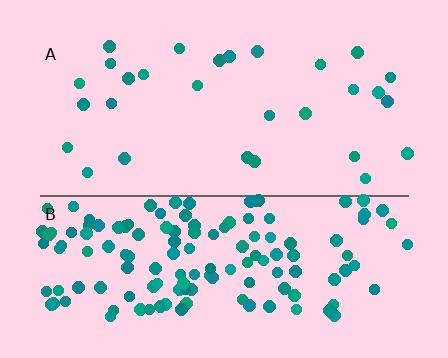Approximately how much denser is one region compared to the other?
Approximately 4.8× — region B over region A.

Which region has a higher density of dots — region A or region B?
B (the bottom).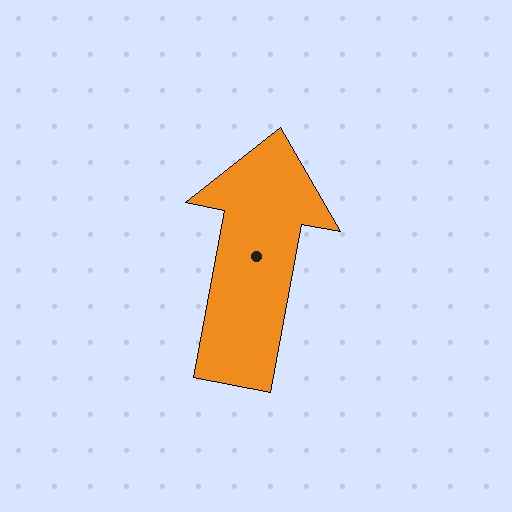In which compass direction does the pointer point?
North.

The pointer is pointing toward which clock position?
Roughly 12 o'clock.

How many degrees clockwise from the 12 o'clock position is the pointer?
Approximately 11 degrees.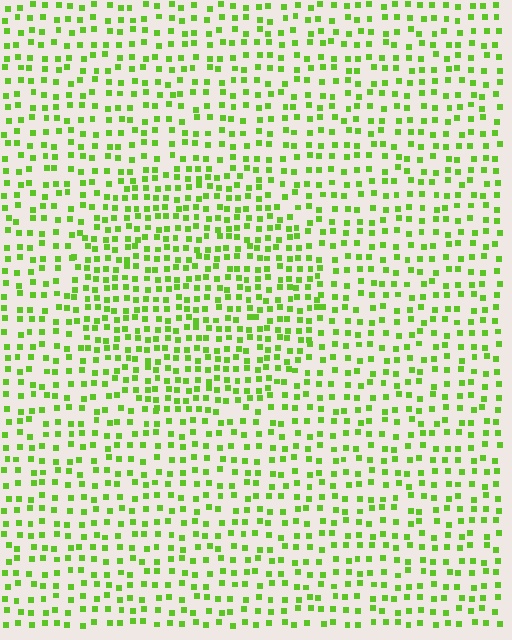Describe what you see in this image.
The image contains small lime elements arranged at two different densities. A circle-shaped region is visible where the elements are more densely packed than the surrounding area.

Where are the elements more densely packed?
The elements are more densely packed inside the circle boundary.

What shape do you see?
I see a circle.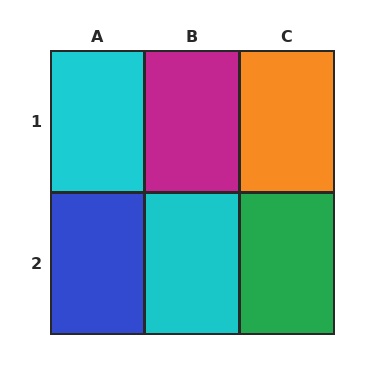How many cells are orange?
1 cell is orange.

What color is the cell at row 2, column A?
Blue.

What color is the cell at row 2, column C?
Green.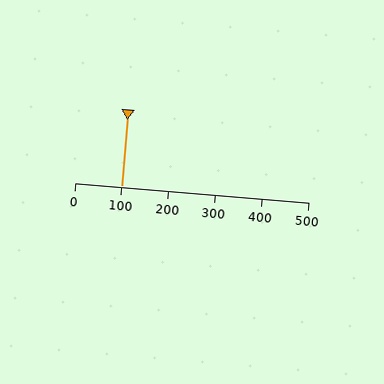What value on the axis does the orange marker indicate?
The marker indicates approximately 100.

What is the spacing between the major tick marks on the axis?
The major ticks are spaced 100 apart.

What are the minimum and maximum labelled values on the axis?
The axis runs from 0 to 500.